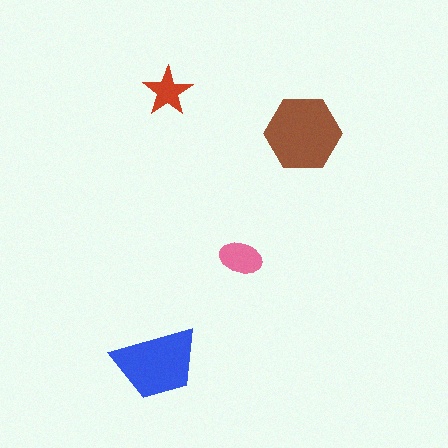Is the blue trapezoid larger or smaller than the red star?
Larger.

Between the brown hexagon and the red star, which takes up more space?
The brown hexagon.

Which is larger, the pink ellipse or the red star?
The pink ellipse.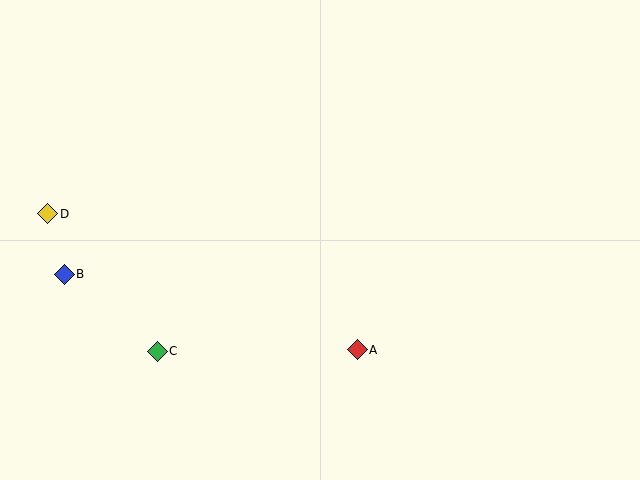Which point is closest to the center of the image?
Point A at (357, 350) is closest to the center.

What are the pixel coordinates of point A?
Point A is at (357, 350).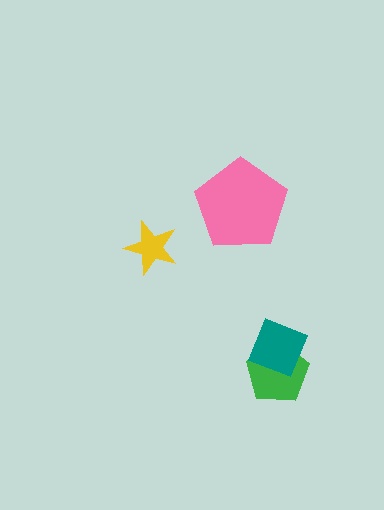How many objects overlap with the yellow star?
0 objects overlap with the yellow star.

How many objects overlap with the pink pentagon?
0 objects overlap with the pink pentagon.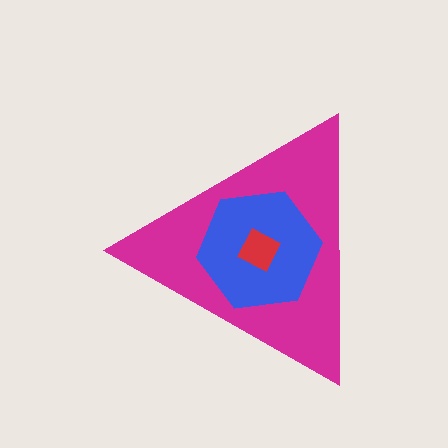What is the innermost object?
The red square.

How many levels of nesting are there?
3.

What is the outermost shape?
The magenta triangle.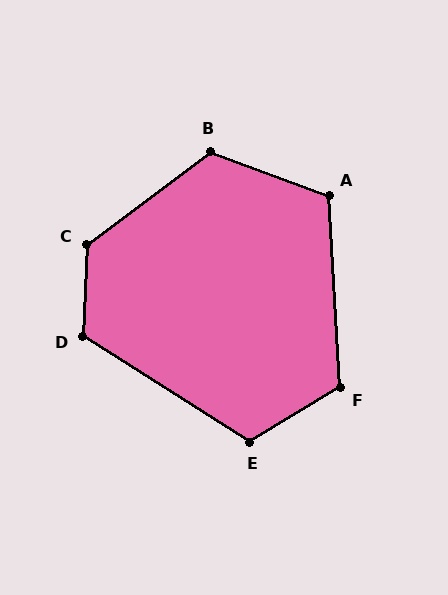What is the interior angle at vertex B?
Approximately 122 degrees (obtuse).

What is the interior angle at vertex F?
Approximately 118 degrees (obtuse).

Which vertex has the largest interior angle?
C, at approximately 130 degrees.